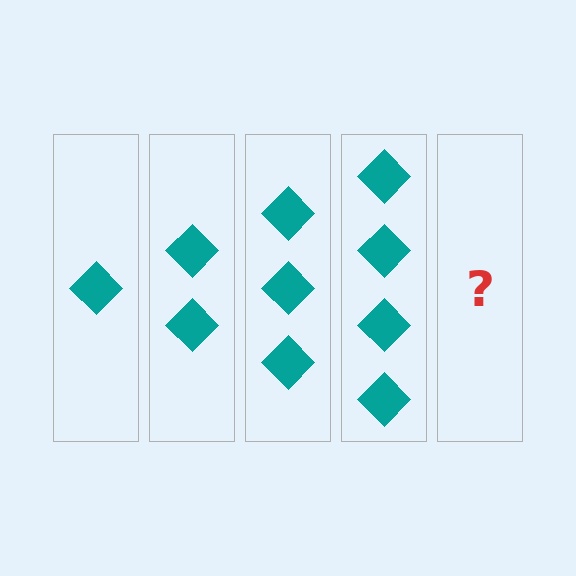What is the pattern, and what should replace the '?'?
The pattern is that each step adds one more diamond. The '?' should be 5 diamonds.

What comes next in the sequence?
The next element should be 5 diamonds.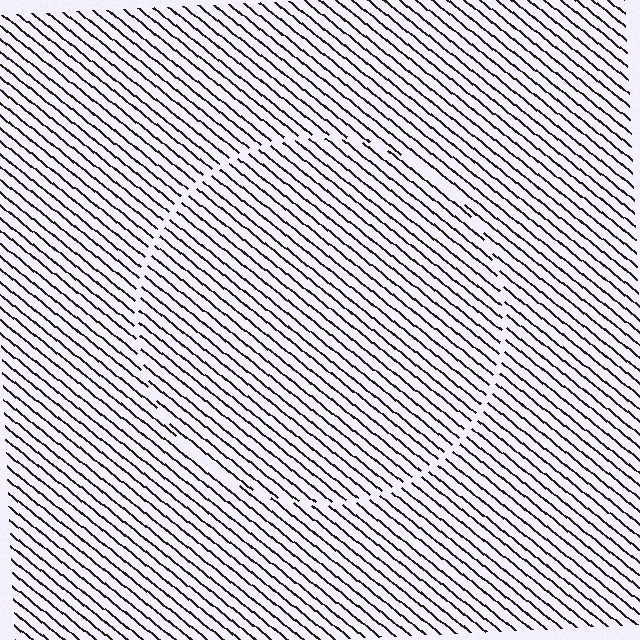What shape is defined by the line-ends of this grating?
An illusory circle. The interior of the shape contains the same grating, shifted by half a period — the contour is defined by the phase discontinuity where line-ends from the inner and outer gratings abut.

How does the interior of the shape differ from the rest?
The interior of the shape contains the same grating, shifted by half a period — the contour is defined by the phase discontinuity where line-ends from the inner and outer gratings abut.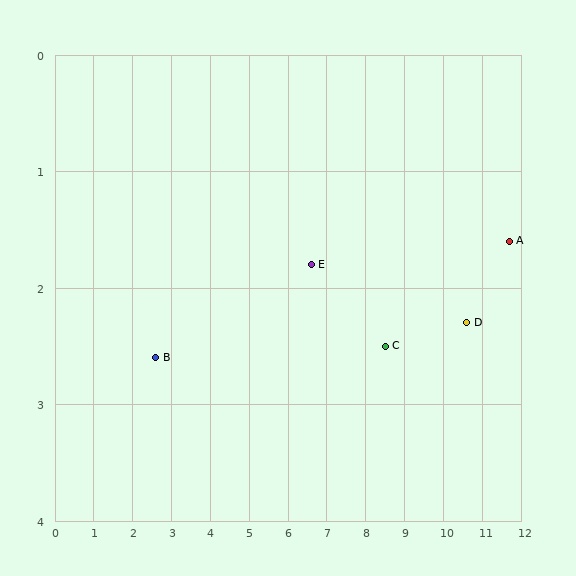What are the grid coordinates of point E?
Point E is at approximately (6.6, 1.8).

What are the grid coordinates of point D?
Point D is at approximately (10.6, 2.3).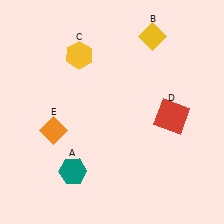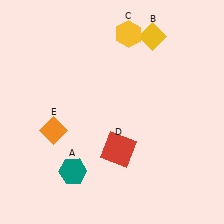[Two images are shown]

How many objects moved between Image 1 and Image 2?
2 objects moved between the two images.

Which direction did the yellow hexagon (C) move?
The yellow hexagon (C) moved right.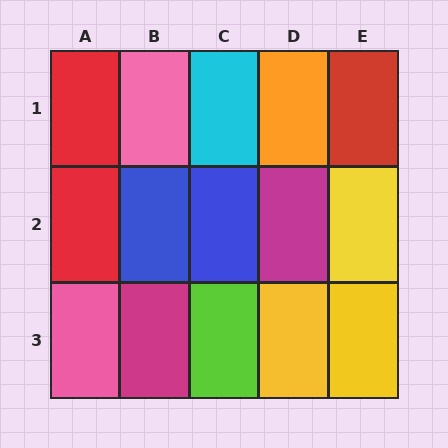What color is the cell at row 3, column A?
Pink.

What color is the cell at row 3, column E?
Yellow.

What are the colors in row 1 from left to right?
Red, pink, cyan, orange, red.